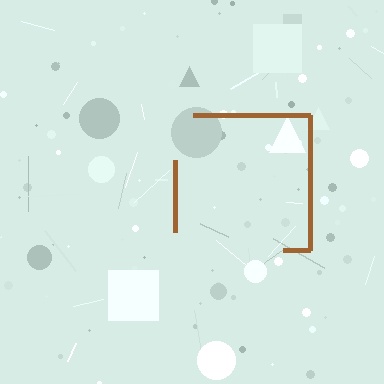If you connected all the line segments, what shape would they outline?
They would outline a square.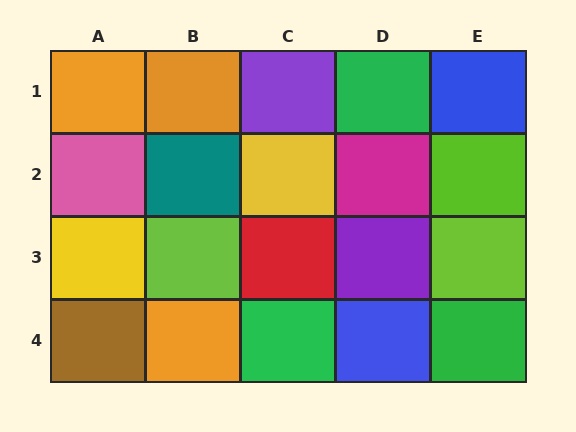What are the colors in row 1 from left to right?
Orange, orange, purple, green, blue.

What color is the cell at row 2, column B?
Teal.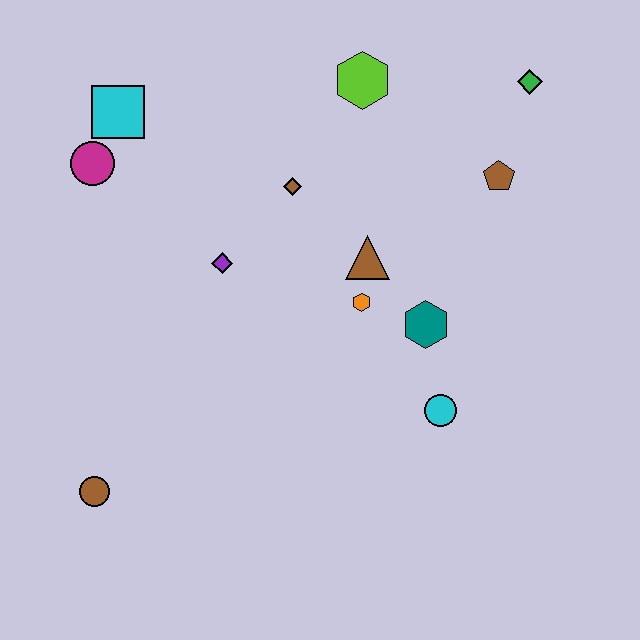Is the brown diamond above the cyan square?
No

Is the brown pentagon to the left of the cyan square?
No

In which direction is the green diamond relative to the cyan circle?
The green diamond is above the cyan circle.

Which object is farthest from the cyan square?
The cyan circle is farthest from the cyan square.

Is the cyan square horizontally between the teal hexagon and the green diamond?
No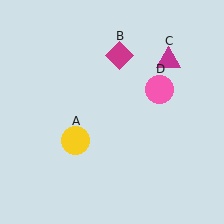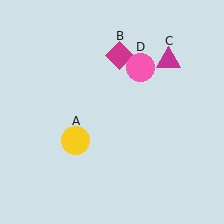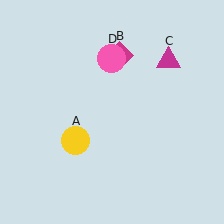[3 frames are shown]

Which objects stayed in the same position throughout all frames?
Yellow circle (object A) and magenta diamond (object B) and magenta triangle (object C) remained stationary.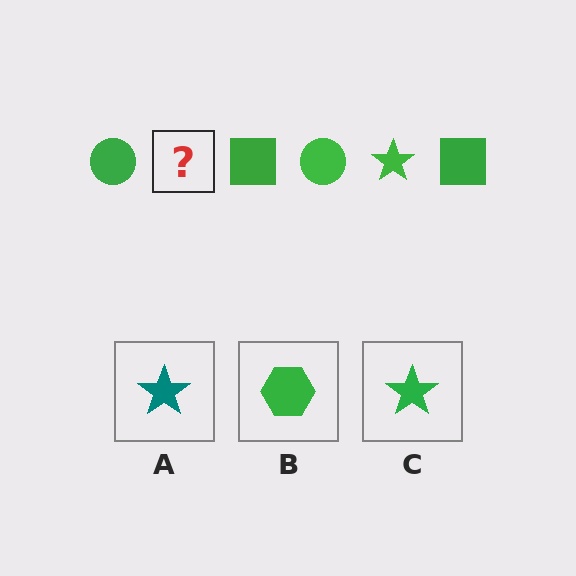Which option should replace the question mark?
Option C.